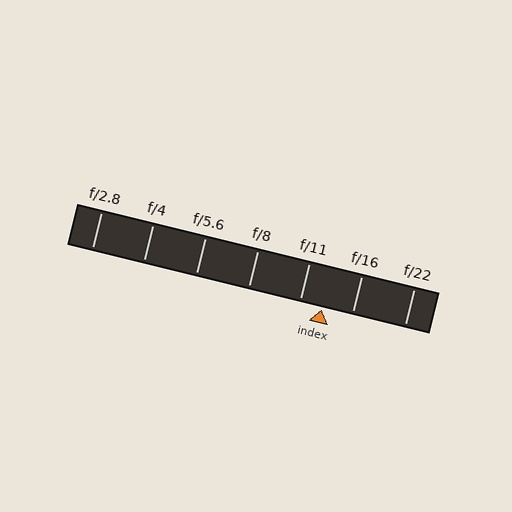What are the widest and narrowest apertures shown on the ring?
The widest aperture shown is f/2.8 and the narrowest is f/22.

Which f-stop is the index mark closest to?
The index mark is closest to f/11.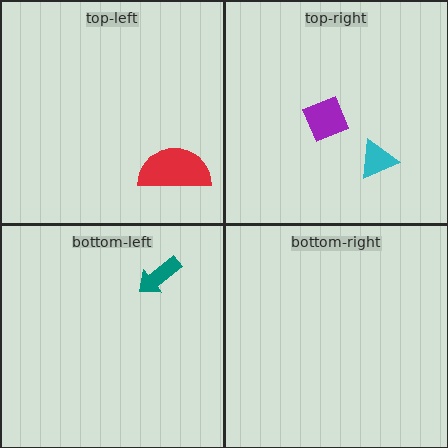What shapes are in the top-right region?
The cyan triangle, the purple diamond.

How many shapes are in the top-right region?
2.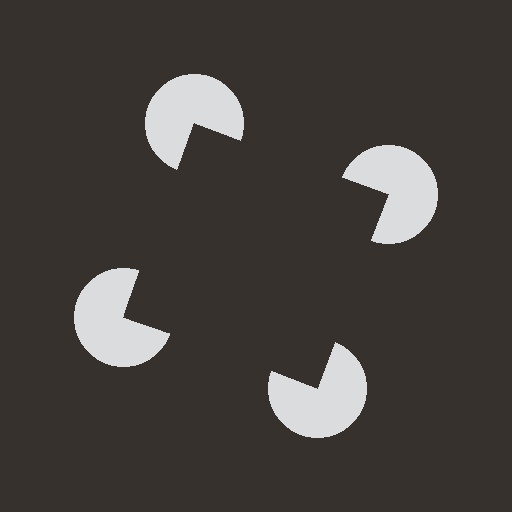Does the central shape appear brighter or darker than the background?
It typically appears slightly darker than the background, even though no actual brightness change is drawn.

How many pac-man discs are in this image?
There are 4 — one at each vertex of the illusory square.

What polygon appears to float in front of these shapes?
An illusory square — its edges are inferred from the aligned wedge cuts in the pac-man discs, not physically drawn.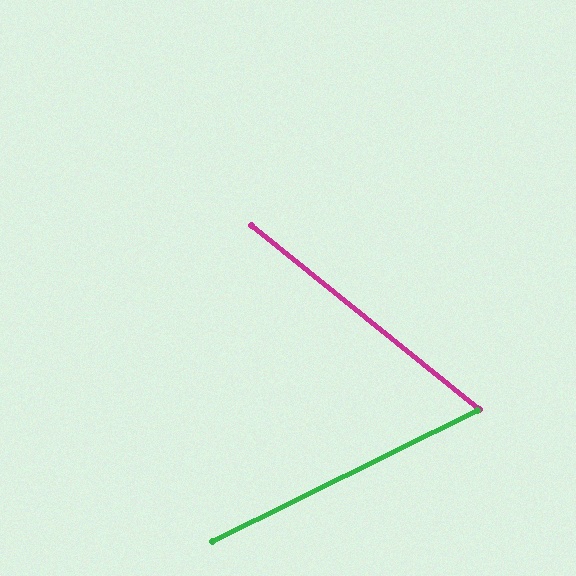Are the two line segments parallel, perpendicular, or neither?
Neither parallel nor perpendicular — they differ by about 65°.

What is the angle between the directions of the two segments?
Approximately 65 degrees.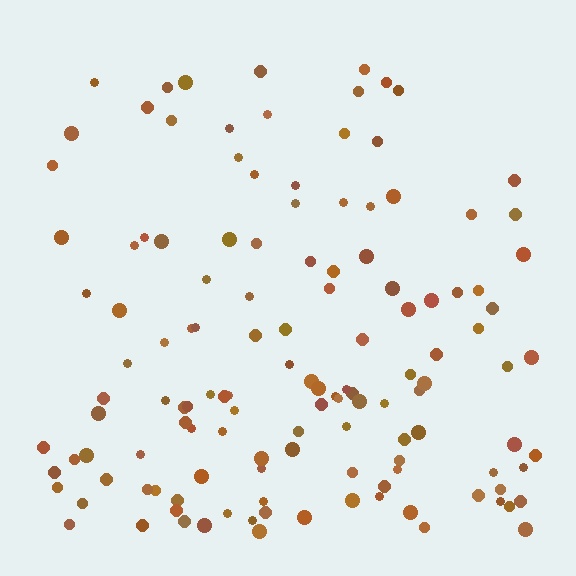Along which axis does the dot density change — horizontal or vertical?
Vertical.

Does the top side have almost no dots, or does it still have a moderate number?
Still a moderate number, just noticeably fewer than the bottom.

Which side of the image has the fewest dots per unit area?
The top.